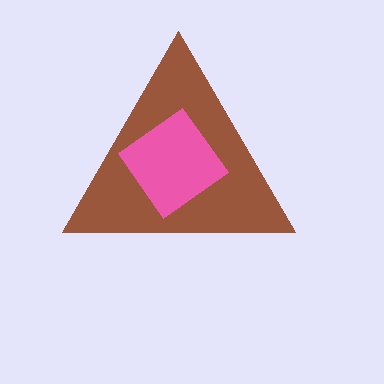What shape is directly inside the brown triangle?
The pink diamond.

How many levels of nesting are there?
2.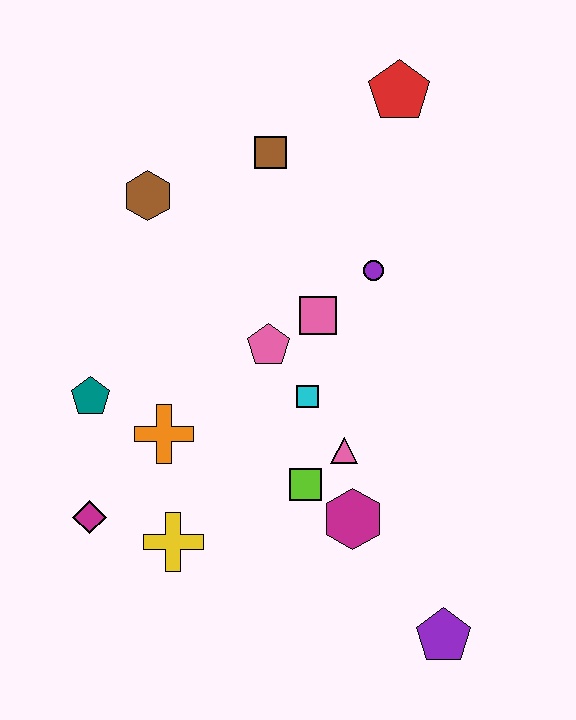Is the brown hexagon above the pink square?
Yes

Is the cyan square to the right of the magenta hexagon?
No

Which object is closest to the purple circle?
The pink square is closest to the purple circle.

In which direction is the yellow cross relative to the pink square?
The yellow cross is below the pink square.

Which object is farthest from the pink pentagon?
The purple pentagon is farthest from the pink pentagon.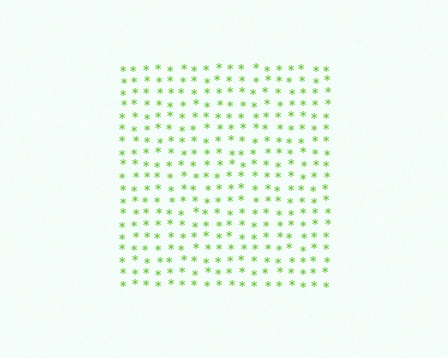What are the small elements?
The small elements are asterisks.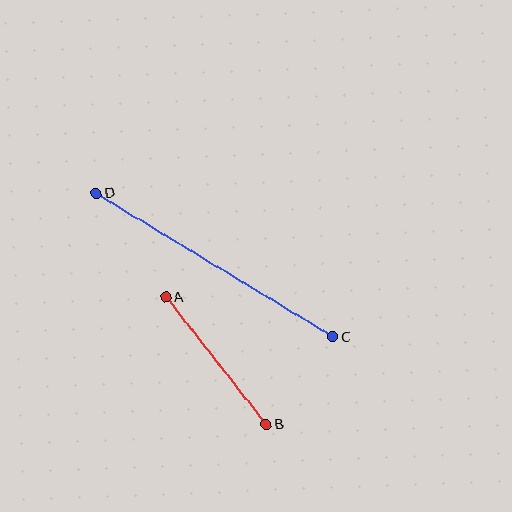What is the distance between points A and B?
The distance is approximately 162 pixels.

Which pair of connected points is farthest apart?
Points C and D are farthest apart.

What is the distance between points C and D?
The distance is approximately 277 pixels.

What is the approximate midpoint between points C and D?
The midpoint is at approximately (215, 265) pixels.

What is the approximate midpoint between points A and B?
The midpoint is at approximately (216, 361) pixels.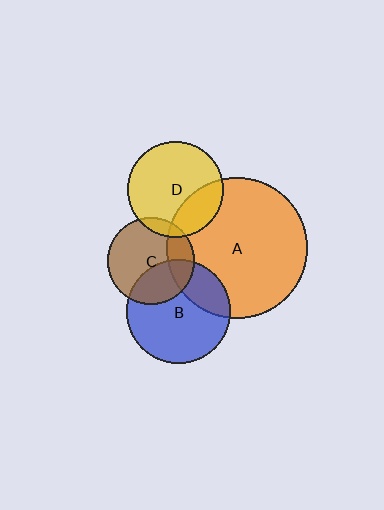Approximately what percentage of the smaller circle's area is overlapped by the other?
Approximately 25%.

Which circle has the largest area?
Circle A (orange).